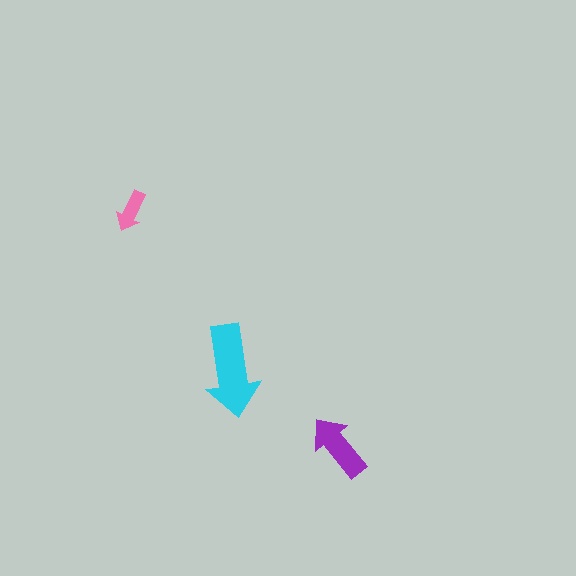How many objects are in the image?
There are 3 objects in the image.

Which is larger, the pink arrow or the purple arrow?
The purple one.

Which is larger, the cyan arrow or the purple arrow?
The cyan one.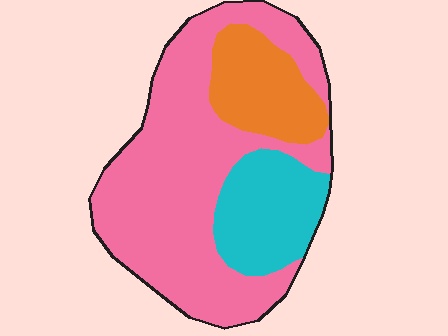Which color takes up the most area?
Pink, at roughly 65%.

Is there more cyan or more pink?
Pink.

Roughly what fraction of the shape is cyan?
Cyan takes up about one fifth (1/5) of the shape.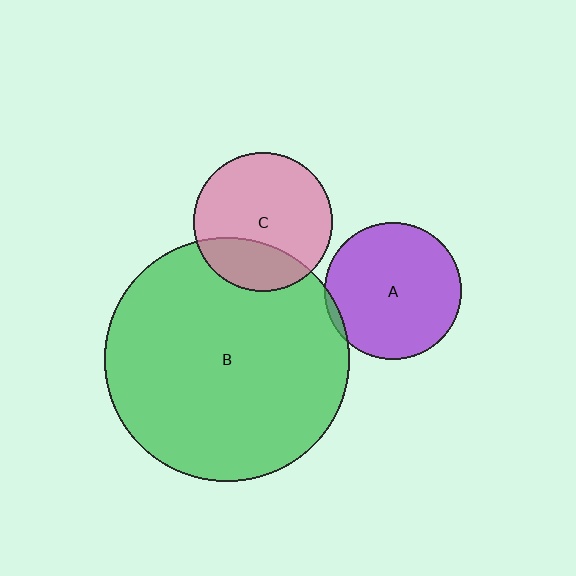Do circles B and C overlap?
Yes.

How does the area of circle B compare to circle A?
Approximately 3.2 times.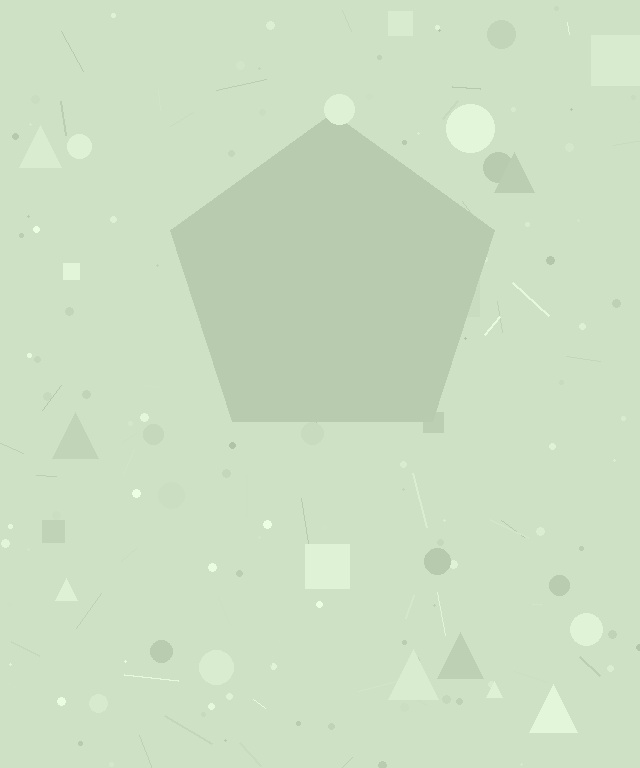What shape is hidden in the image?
A pentagon is hidden in the image.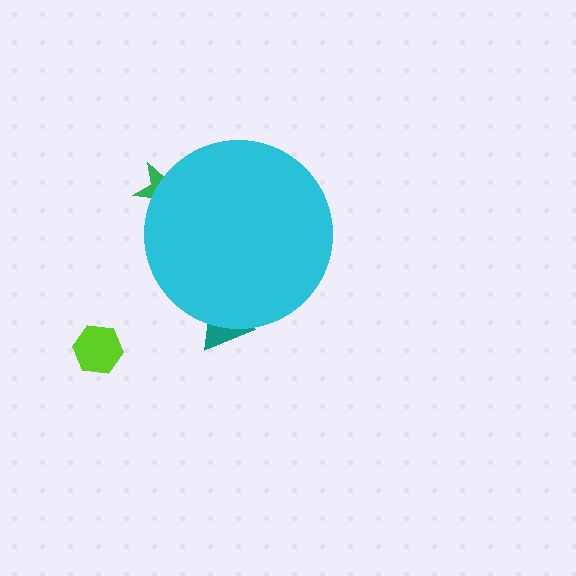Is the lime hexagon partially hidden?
No, the lime hexagon is fully visible.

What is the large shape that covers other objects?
A cyan circle.